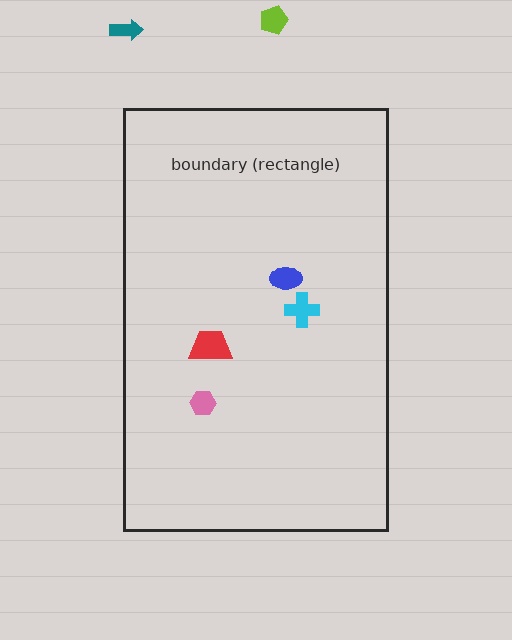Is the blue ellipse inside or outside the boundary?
Inside.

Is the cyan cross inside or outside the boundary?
Inside.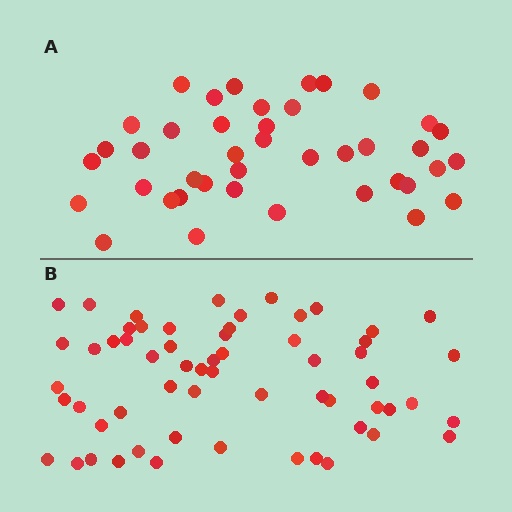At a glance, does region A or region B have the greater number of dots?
Region B (the bottom region) has more dots.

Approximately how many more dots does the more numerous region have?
Region B has approximately 20 more dots than region A.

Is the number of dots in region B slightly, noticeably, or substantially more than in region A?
Region B has substantially more. The ratio is roughly 1.5 to 1.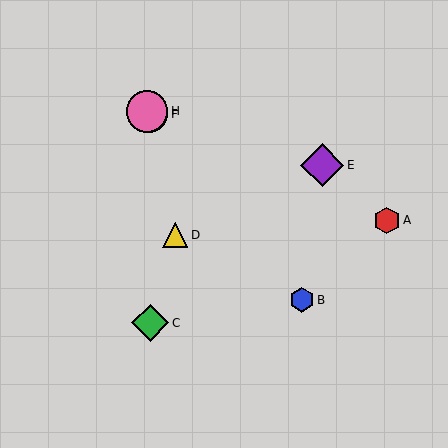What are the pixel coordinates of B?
Object B is at (302, 300).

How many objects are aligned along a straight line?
4 objects (B, F, G, H) are aligned along a straight line.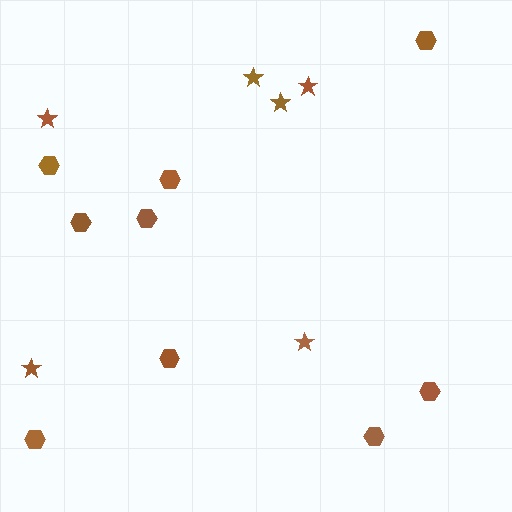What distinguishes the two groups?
There are 2 groups: one group of hexagons (9) and one group of stars (6).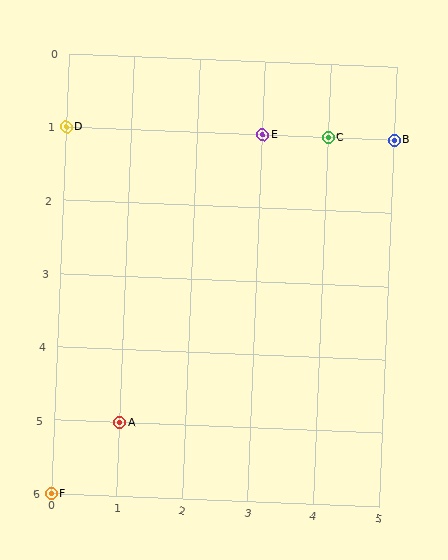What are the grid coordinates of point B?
Point B is at grid coordinates (5, 1).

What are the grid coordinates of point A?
Point A is at grid coordinates (1, 5).